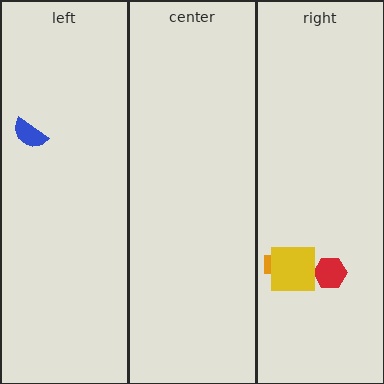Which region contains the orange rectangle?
The right region.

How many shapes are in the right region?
3.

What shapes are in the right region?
The orange rectangle, the red hexagon, the yellow square.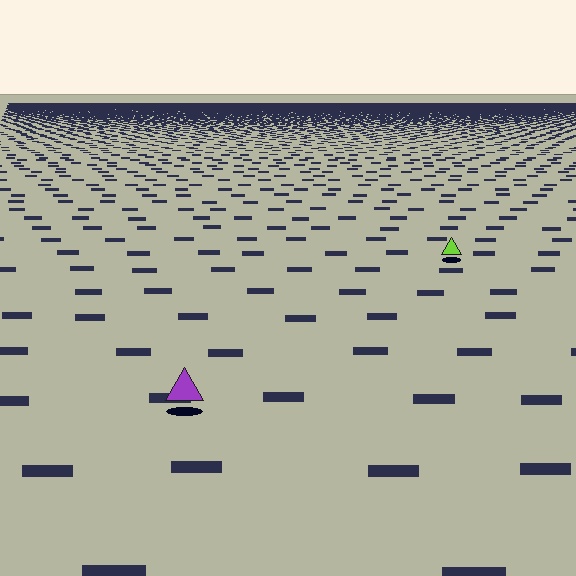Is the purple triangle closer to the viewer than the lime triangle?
Yes. The purple triangle is closer — you can tell from the texture gradient: the ground texture is coarser near it.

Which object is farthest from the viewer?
The lime triangle is farthest from the viewer. It appears smaller and the ground texture around it is denser.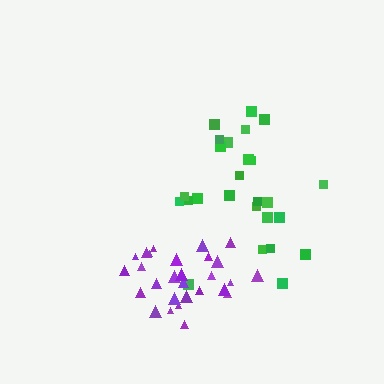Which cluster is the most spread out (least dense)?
Green.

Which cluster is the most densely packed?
Purple.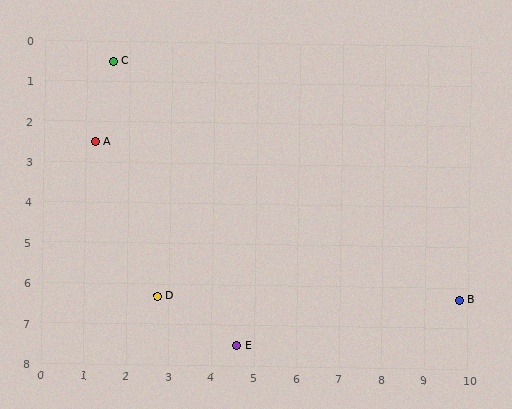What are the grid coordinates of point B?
Point B is at approximately (9.8, 6.3).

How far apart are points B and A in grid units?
Points B and A are about 9.4 grid units apart.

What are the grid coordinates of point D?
Point D is at approximately (2.7, 6.3).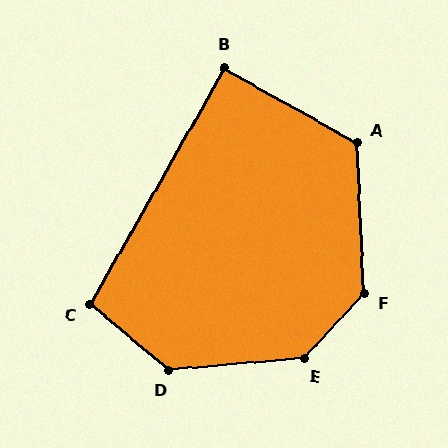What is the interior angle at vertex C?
Approximately 100 degrees (obtuse).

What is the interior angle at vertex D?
Approximately 135 degrees (obtuse).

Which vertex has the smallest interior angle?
B, at approximately 90 degrees.